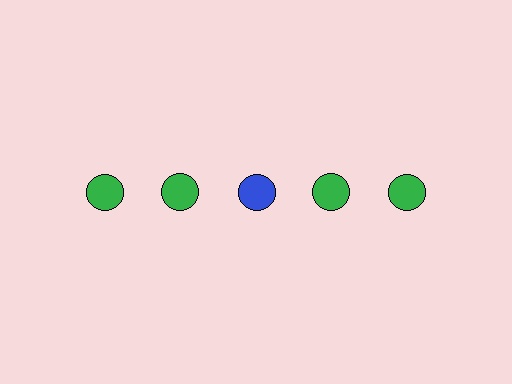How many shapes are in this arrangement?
There are 5 shapes arranged in a grid pattern.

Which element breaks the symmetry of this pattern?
The blue circle in the top row, center column breaks the symmetry. All other shapes are green circles.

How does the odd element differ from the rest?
It has a different color: blue instead of green.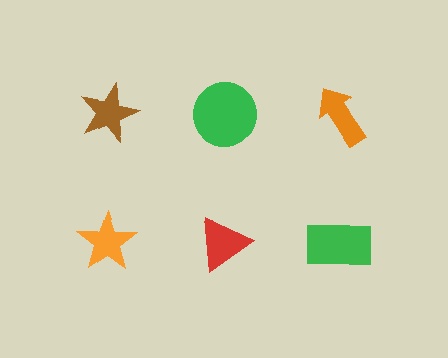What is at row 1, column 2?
A green circle.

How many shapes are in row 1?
3 shapes.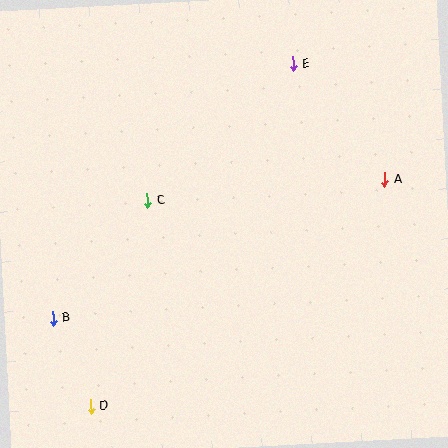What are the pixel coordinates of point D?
Point D is at (91, 407).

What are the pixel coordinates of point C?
Point C is at (147, 201).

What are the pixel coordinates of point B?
Point B is at (53, 318).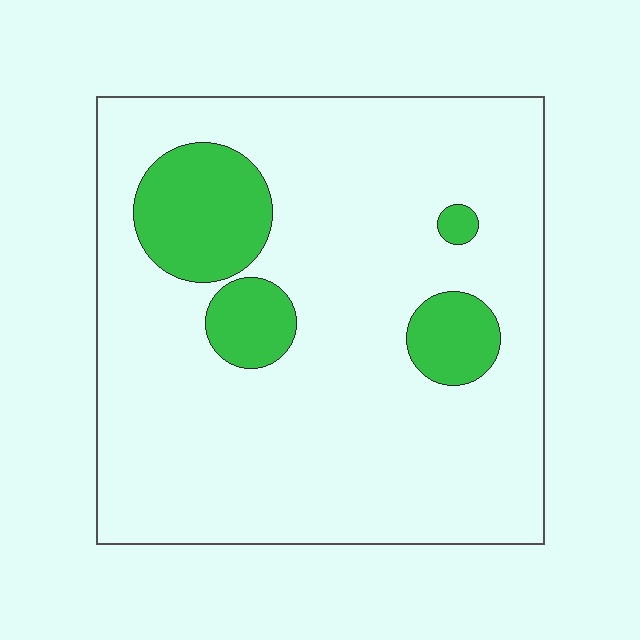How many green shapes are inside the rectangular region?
4.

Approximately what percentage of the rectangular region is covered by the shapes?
Approximately 15%.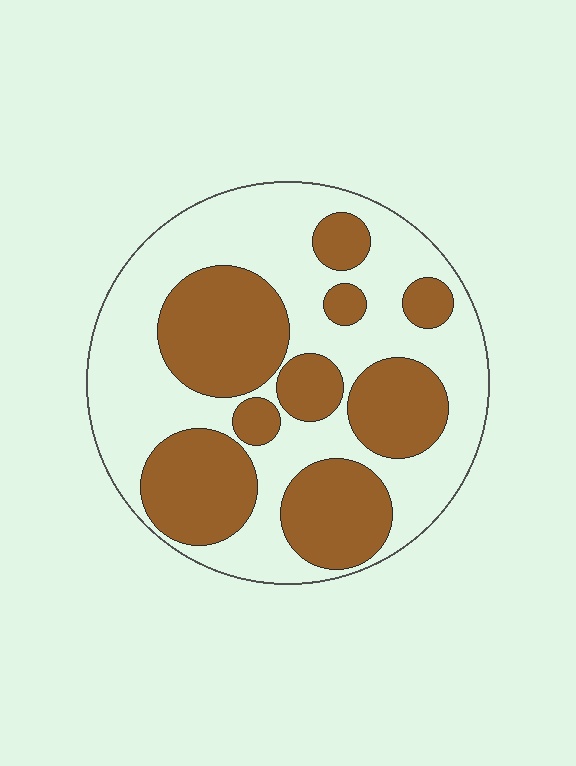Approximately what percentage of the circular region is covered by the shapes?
Approximately 45%.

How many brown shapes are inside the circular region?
9.